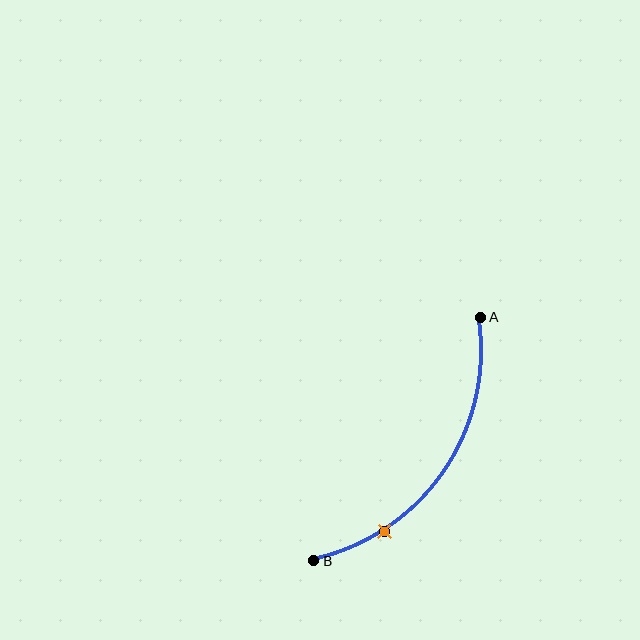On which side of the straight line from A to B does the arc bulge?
The arc bulges below and to the right of the straight line connecting A and B.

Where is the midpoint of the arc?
The arc midpoint is the point on the curve farthest from the straight line joining A and B. It sits below and to the right of that line.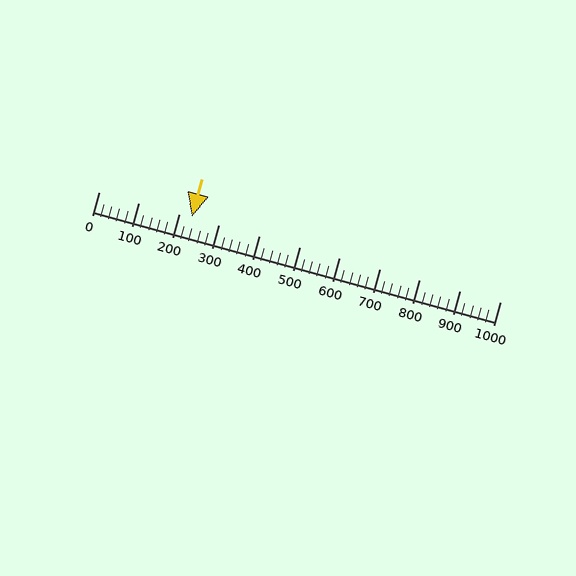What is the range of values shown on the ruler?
The ruler shows values from 0 to 1000.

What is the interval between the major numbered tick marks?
The major tick marks are spaced 100 units apart.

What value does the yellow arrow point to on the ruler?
The yellow arrow points to approximately 232.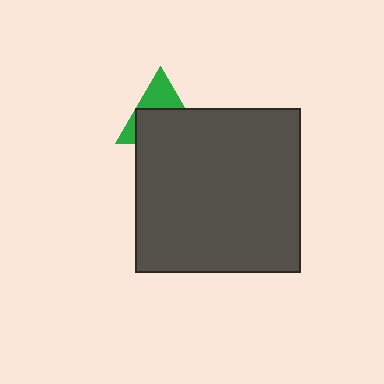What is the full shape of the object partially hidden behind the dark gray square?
The partially hidden object is a green triangle.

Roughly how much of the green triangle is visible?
A small part of it is visible (roughly 39%).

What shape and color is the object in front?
The object in front is a dark gray square.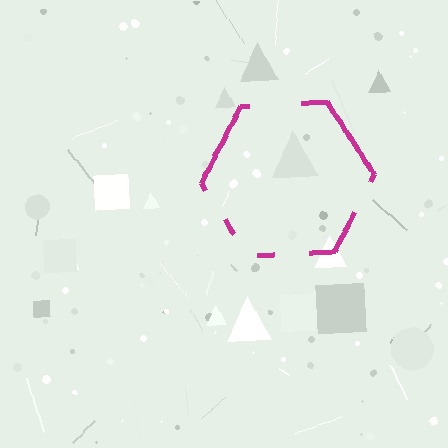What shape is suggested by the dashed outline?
The dashed outline suggests a hexagon.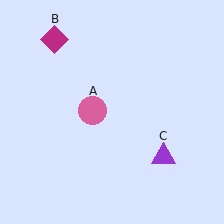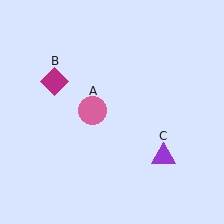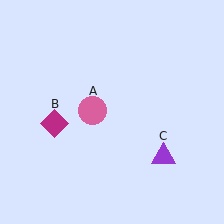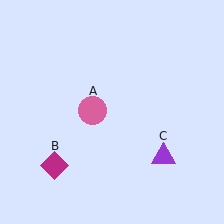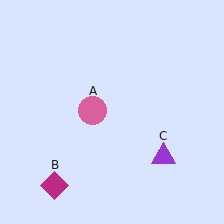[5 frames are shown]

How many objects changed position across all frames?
1 object changed position: magenta diamond (object B).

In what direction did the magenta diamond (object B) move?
The magenta diamond (object B) moved down.